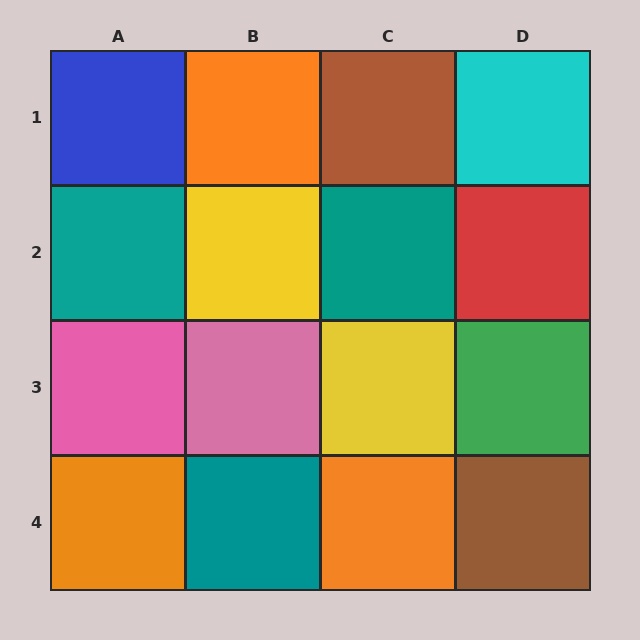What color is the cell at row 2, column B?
Yellow.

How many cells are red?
1 cell is red.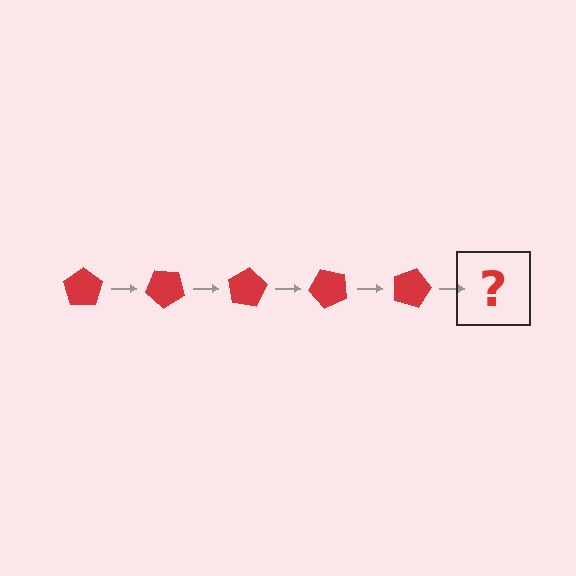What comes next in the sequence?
The next element should be a red pentagon rotated 200 degrees.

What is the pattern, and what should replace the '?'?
The pattern is that the pentagon rotates 40 degrees each step. The '?' should be a red pentagon rotated 200 degrees.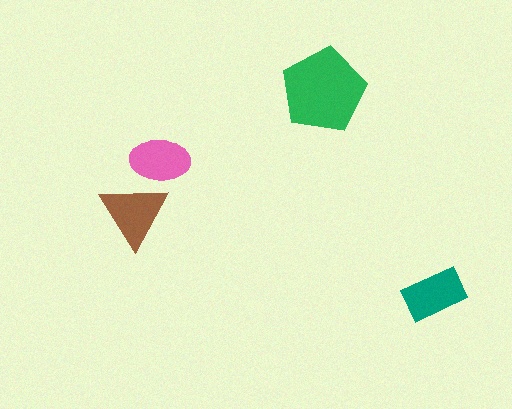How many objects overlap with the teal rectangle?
0 objects overlap with the teal rectangle.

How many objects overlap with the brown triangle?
1 object overlaps with the brown triangle.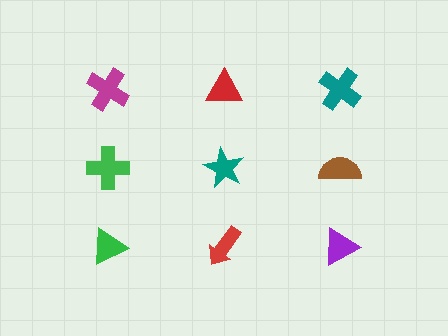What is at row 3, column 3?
A purple triangle.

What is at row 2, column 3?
A brown semicircle.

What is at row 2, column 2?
A teal star.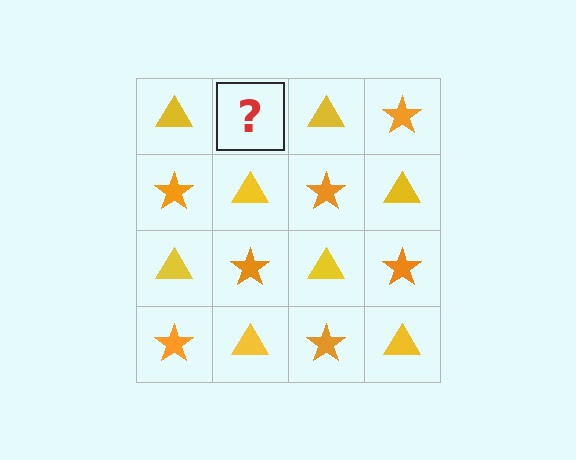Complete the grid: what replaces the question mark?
The question mark should be replaced with an orange star.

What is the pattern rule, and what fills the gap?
The rule is that it alternates yellow triangle and orange star in a checkerboard pattern. The gap should be filled with an orange star.